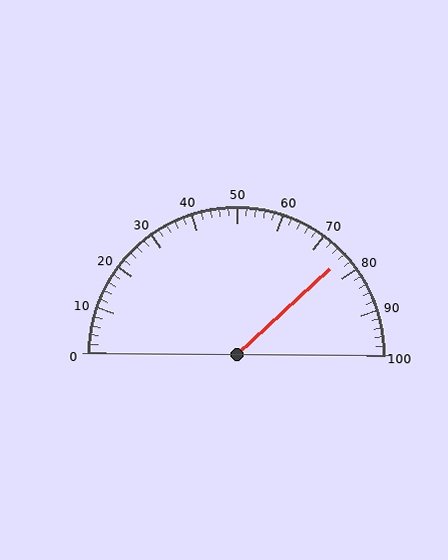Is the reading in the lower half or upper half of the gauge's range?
The reading is in the upper half of the range (0 to 100).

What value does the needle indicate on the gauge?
The needle indicates approximately 76.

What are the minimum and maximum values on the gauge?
The gauge ranges from 0 to 100.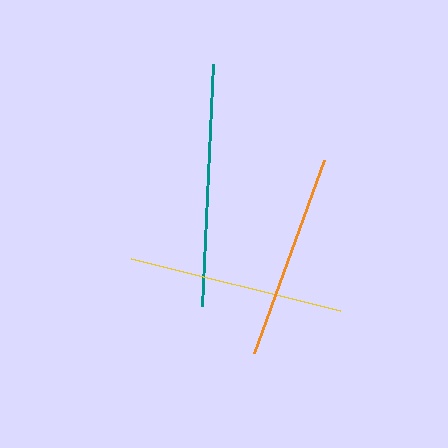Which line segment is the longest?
The teal line is the longest at approximately 242 pixels.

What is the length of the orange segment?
The orange segment is approximately 206 pixels long.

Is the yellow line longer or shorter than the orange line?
The yellow line is longer than the orange line.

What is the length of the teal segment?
The teal segment is approximately 242 pixels long.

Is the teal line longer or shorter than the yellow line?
The teal line is longer than the yellow line.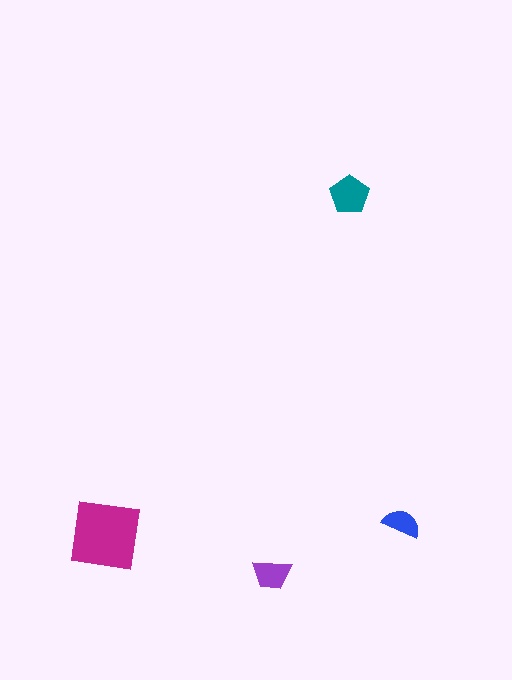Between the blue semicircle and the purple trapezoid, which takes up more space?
The purple trapezoid.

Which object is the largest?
The magenta square.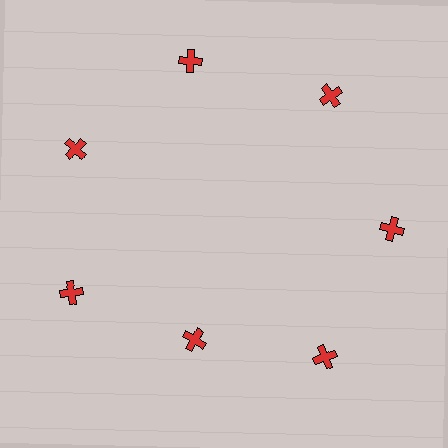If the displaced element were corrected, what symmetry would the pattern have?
It would have 7-fold rotational symmetry — the pattern would map onto itself every 51 degrees.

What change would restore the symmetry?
The symmetry would be restored by moving it outward, back onto the ring so that all 7 crosses sit at equal angles and equal distance from the center.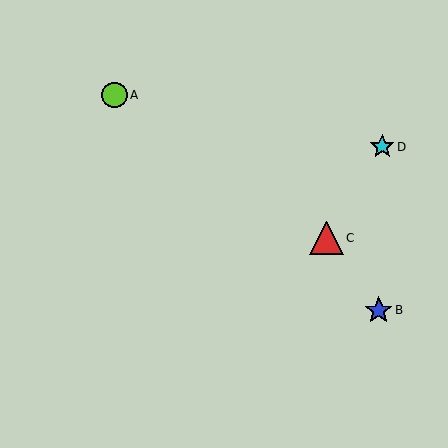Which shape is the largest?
The red triangle (labeled C) is the largest.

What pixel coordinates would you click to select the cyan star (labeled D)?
Click at (382, 147) to select the cyan star D.